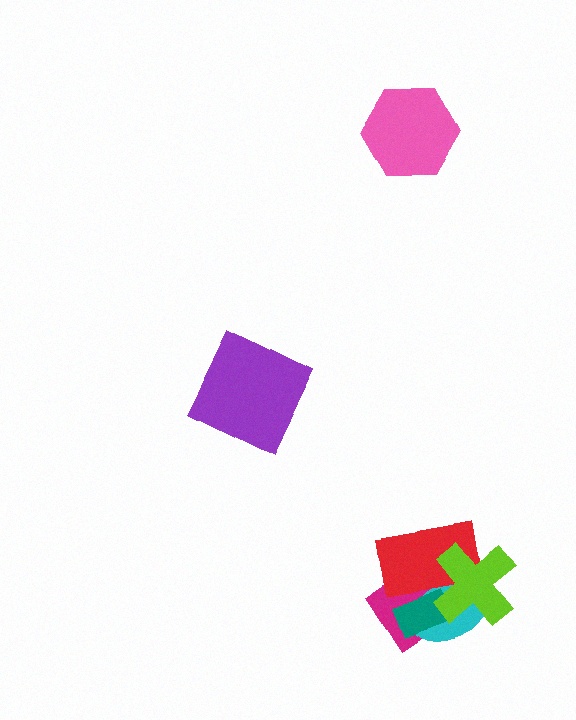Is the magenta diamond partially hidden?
Yes, it is partially covered by another shape.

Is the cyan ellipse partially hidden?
Yes, it is partially covered by another shape.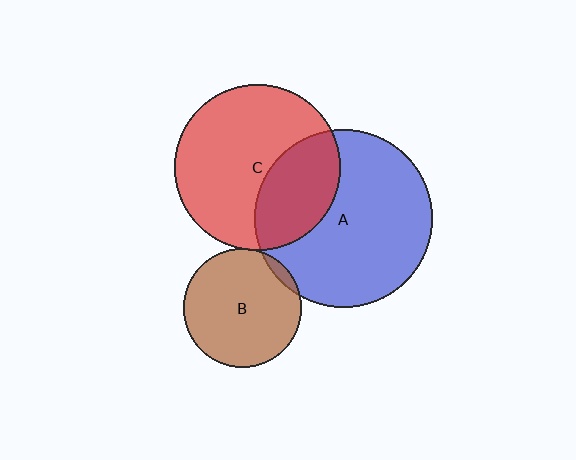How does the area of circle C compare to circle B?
Approximately 2.0 times.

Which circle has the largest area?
Circle A (blue).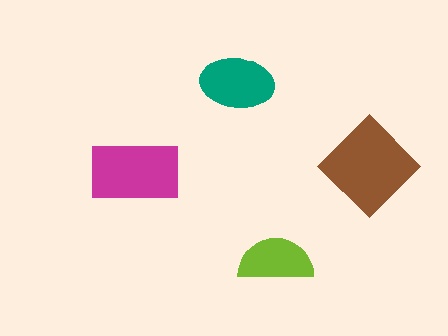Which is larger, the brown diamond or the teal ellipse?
The brown diamond.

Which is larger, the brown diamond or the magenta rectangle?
The brown diamond.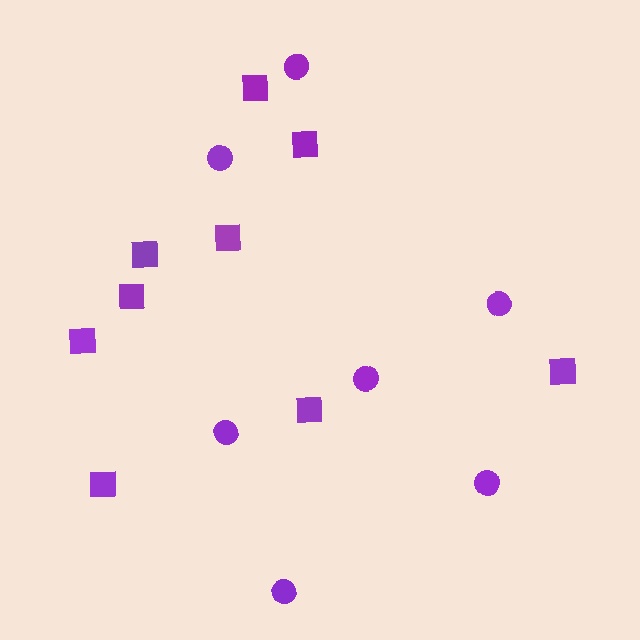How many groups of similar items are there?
There are 2 groups: one group of circles (7) and one group of squares (9).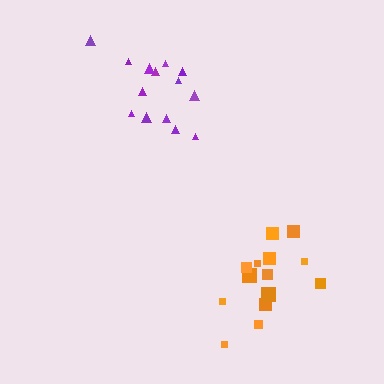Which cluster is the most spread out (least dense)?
Purple.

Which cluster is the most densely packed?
Orange.